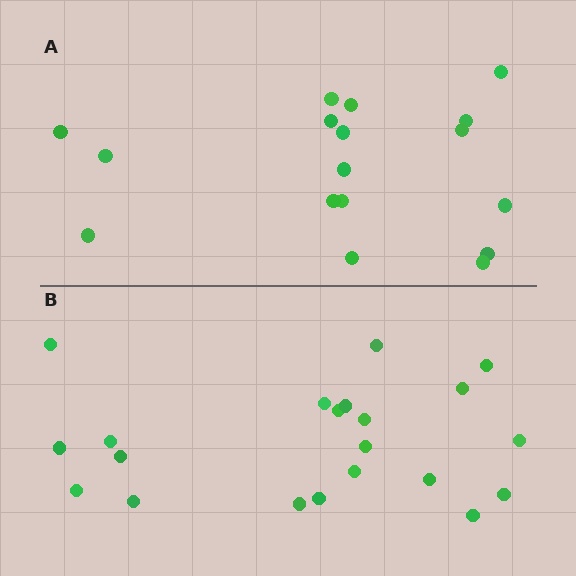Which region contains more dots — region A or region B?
Region B (the bottom region) has more dots.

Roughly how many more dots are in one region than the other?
Region B has about 4 more dots than region A.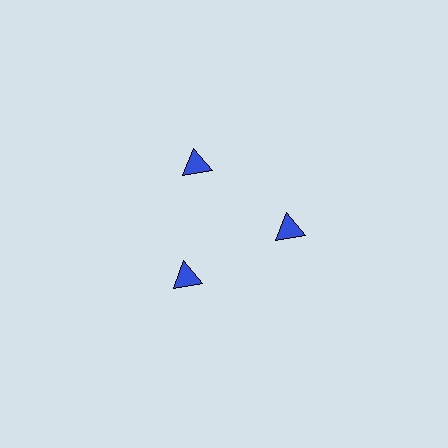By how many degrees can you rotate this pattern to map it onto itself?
The pattern maps onto itself every 120 degrees of rotation.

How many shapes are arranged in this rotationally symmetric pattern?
There are 3 shapes, arranged in 3 groups of 1.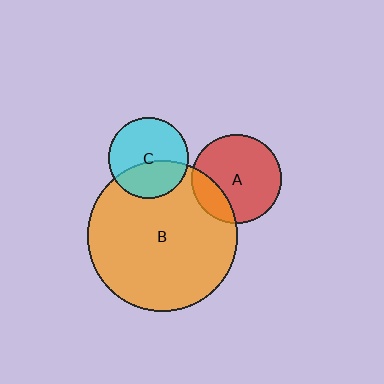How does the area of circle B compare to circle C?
Approximately 3.5 times.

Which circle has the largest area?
Circle B (orange).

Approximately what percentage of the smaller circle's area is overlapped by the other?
Approximately 20%.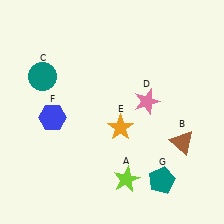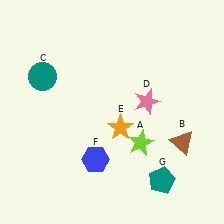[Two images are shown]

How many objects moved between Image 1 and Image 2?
2 objects moved between the two images.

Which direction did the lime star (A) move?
The lime star (A) moved up.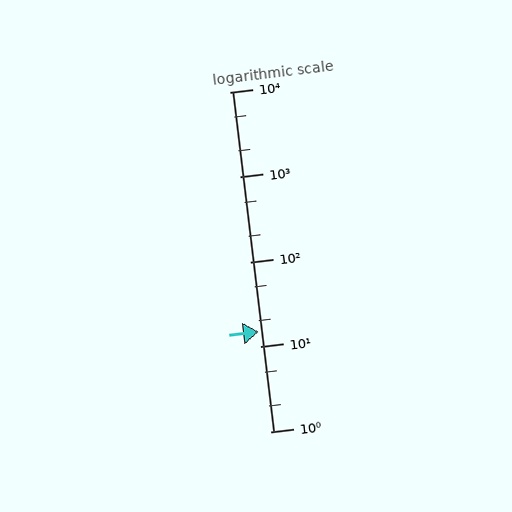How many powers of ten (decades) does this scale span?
The scale spans 4 decades, from 1 to 10000.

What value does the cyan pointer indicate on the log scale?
The pointer indicates approximately 15.